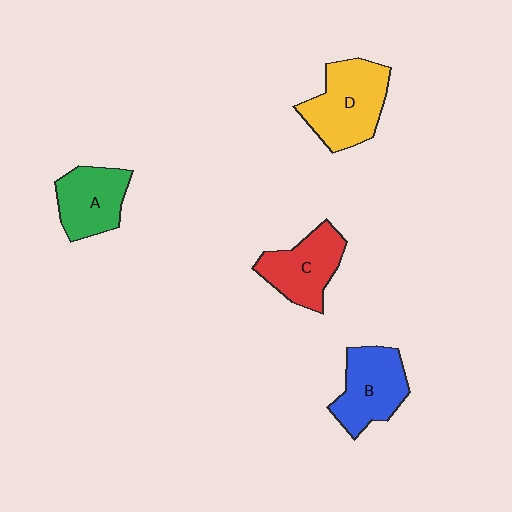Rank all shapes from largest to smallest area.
From largest to smallest: D (yellow), B (blue), C (red), A (green).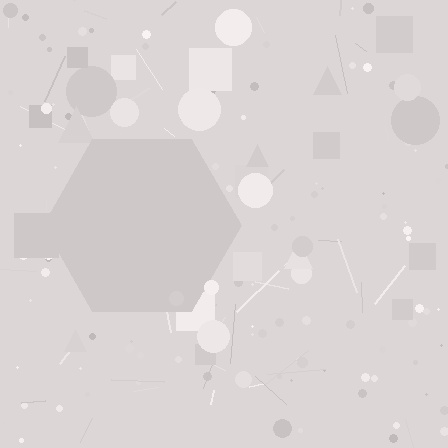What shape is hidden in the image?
A hexagon is hidden in the image.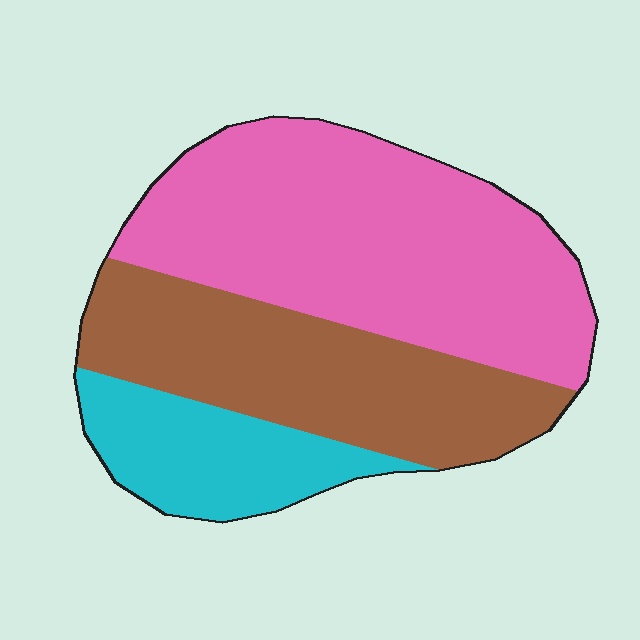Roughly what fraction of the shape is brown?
Brown covers roughly 35% of the shape.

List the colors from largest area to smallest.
From largest to smallest: pink, brown, cyan.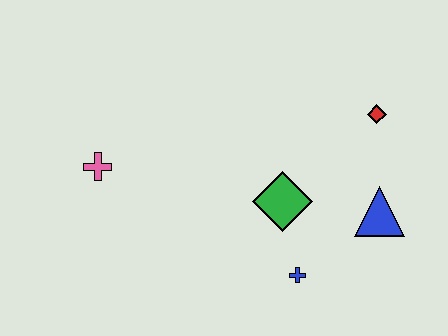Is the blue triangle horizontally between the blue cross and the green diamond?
No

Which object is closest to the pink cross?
The green diamond is closest to the pink cross.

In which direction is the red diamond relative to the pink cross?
The red diamond is to the right of the pink cross.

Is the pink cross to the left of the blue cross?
Yes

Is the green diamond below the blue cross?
No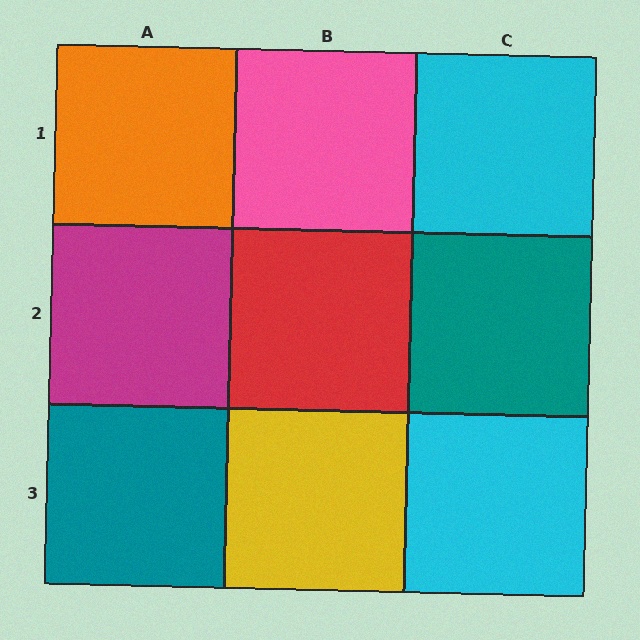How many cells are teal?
2 cells are teal.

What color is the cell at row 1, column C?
Cyan.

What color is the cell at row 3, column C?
Cyan.